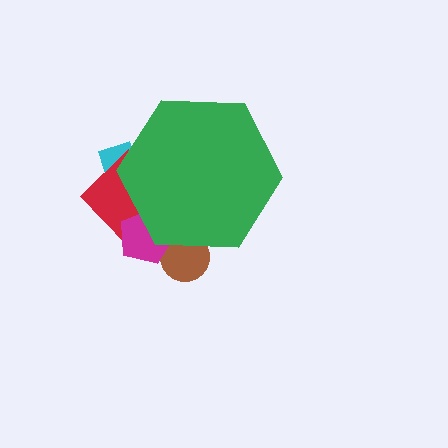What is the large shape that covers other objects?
A green hexagon.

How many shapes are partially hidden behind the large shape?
4 shapes are partially hidden.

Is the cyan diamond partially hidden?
Yes, the cyan diamond is partially hidden behind the green hexagon.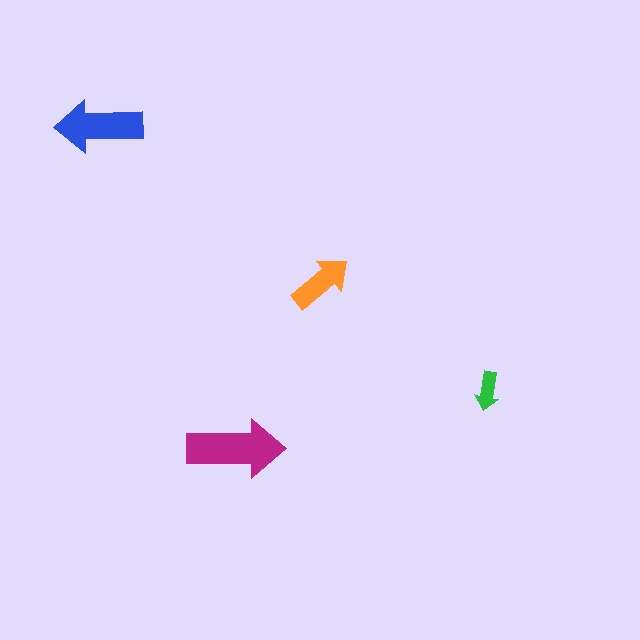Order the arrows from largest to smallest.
the magenta one, the blue one, the orange one, the green one.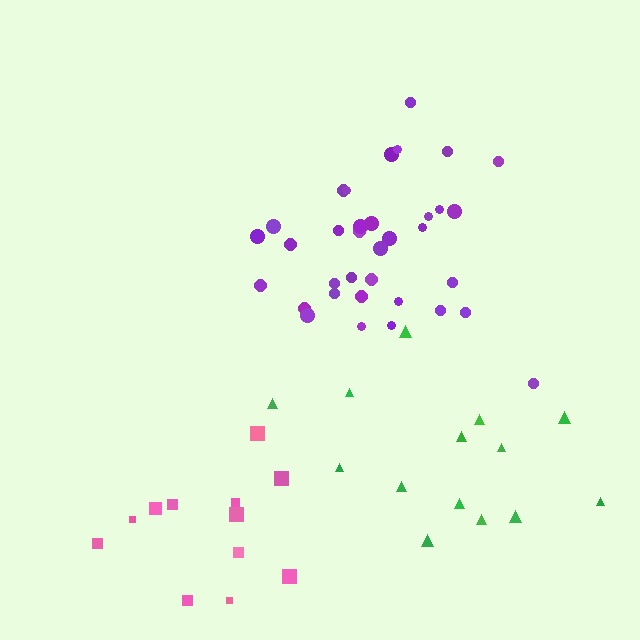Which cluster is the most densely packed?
Purple.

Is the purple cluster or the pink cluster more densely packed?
Purple.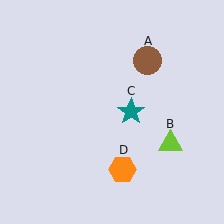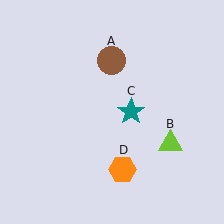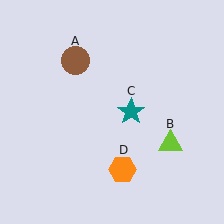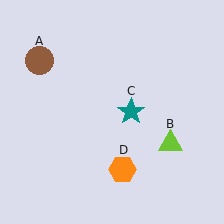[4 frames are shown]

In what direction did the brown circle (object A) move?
The brown circle (object A) moved left.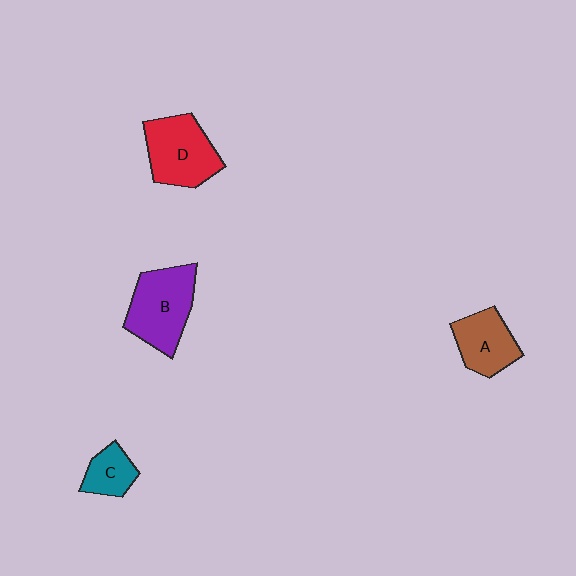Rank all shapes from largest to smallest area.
From largest to smallest: B (purple), D (red), A (brown), C (teal).